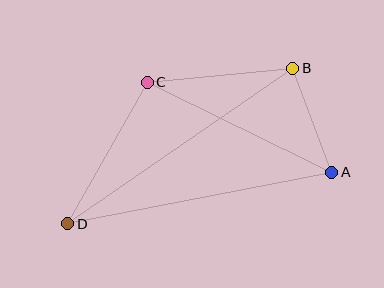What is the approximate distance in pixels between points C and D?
The distance between C and D is approximately 163 pixels.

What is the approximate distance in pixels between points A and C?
The distance between A and C is approximately 205 pixels.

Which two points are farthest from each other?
Points B and D are farthest from each other.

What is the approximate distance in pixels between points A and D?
The distance between A and D is approximately 269 pixels.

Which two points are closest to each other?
Points A and B are closest to each other.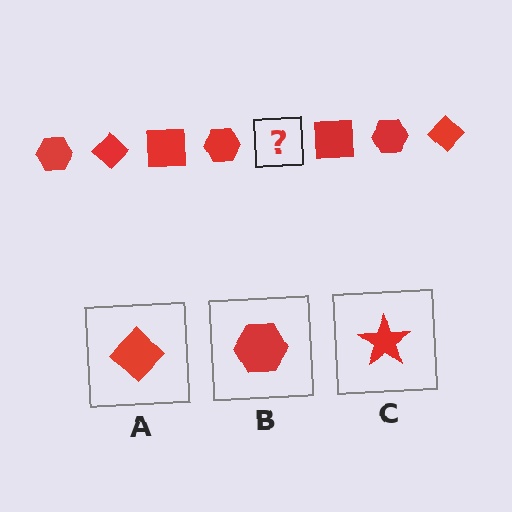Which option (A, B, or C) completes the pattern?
A.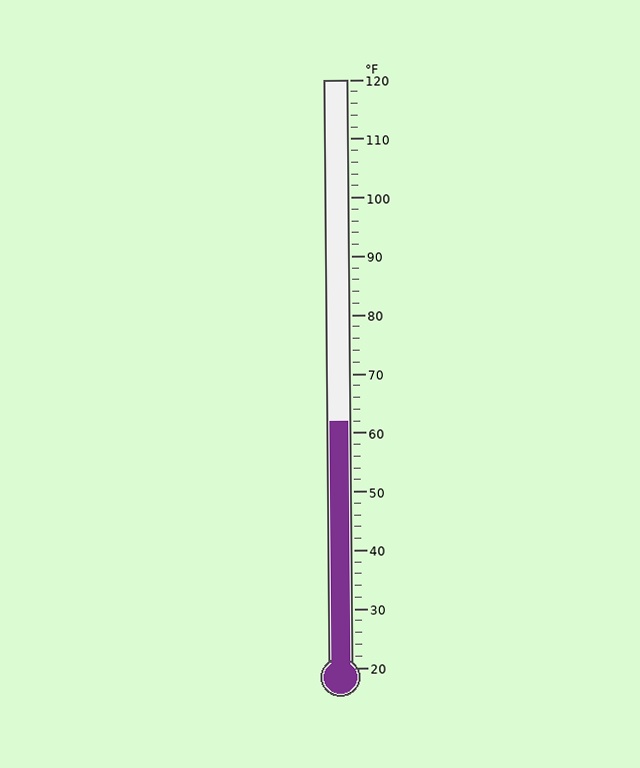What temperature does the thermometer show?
The thermometer shows approximately 62°F.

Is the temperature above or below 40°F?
The temperature is above 40°F.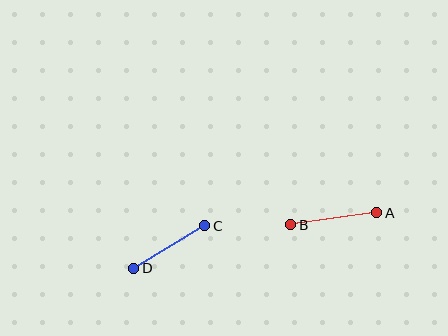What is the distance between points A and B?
The distance is approximately 87 pixels.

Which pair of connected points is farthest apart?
Points A and B are farthest apart.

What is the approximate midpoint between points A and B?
The midpoint is at approximately (334, 219) pixels.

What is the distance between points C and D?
The distance is approximately 83 pixels.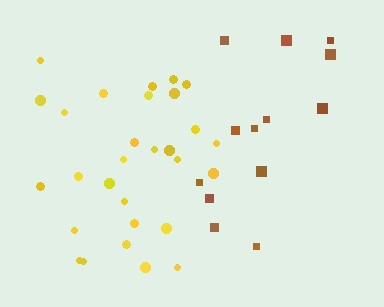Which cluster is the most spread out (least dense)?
Brown.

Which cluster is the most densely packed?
Yellow.